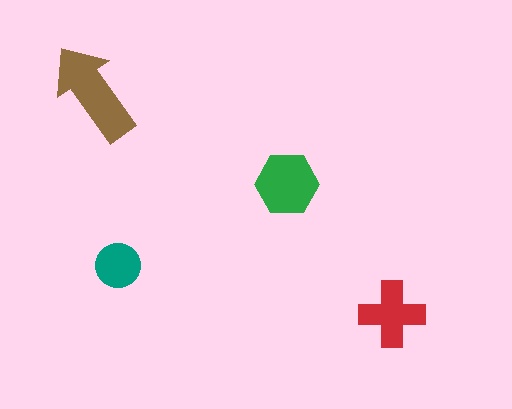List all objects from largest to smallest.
The brown arrow, the green hexagon, the red cross, the teal circle.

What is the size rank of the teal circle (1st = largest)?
4th.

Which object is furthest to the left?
The brown arrow is leftmost.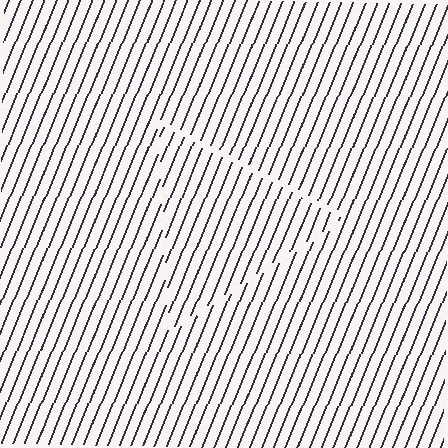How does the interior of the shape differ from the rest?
The interior of the shape contains the same grating, shifted by half a period — the contour is defined by the phase discontinuity where line-ends from the inner and outer gratings abut.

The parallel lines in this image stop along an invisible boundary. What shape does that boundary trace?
An illusory triangle. The interior of the shape contains the same grating, shifted by half a period — the contour is defined by the phase discontinuity where line-ends from the inner and outer gratings abut.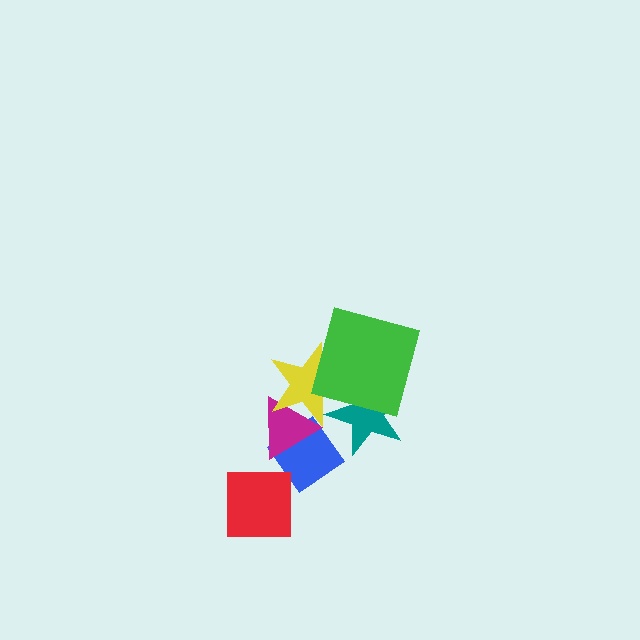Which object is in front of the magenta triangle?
The yellow star is in front of the magenta triangle.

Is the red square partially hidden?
No, no other shape covers it.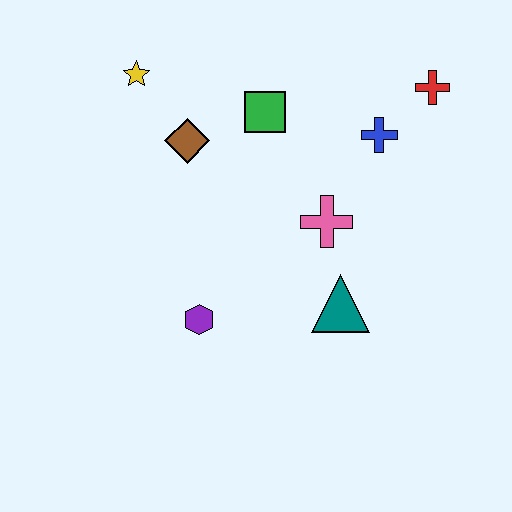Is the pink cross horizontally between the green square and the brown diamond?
No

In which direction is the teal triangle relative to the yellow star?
The teal triangle is below the yellow star.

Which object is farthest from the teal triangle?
The yellow star is farthest from the teal triangle.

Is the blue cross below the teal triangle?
No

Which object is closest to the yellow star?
The brown diamond is closest to the yellow star.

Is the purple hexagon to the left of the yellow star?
No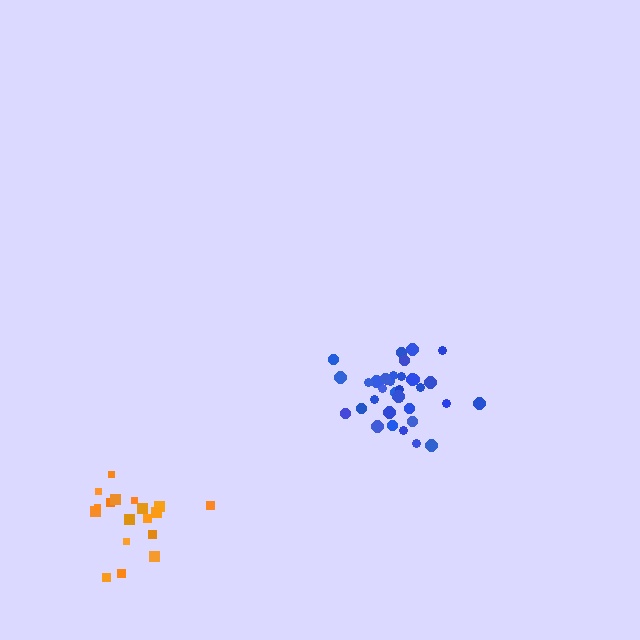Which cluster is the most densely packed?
Blue.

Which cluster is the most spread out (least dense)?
Orange.